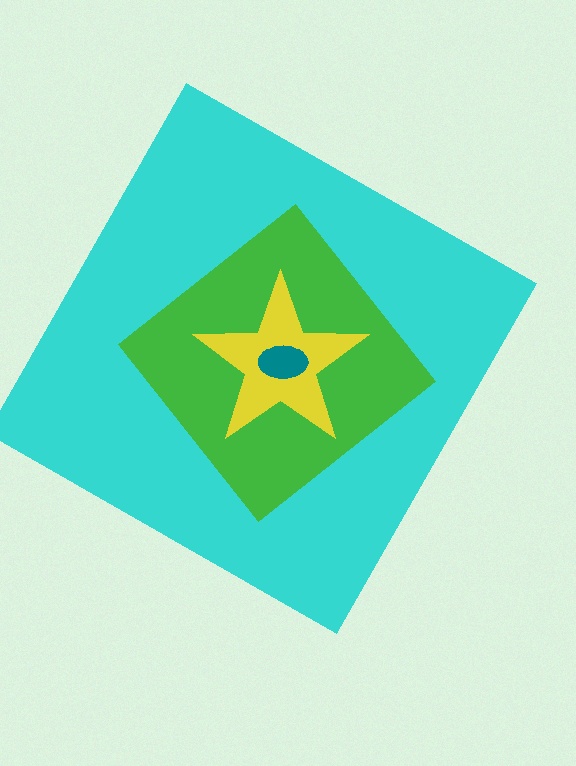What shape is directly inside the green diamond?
The yellow star.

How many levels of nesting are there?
4.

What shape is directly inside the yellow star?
The teal ellipse.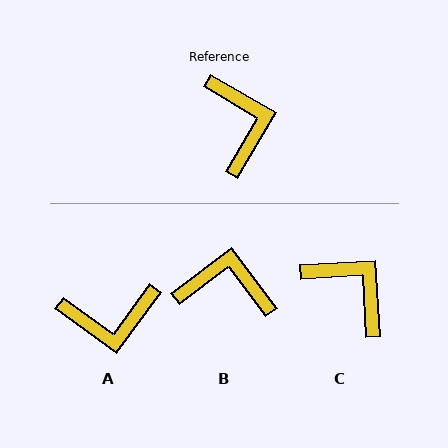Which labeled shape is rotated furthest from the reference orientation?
A, about 96 degrees away.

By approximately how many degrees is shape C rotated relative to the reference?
Approximately 34 degrees counter-clockwise.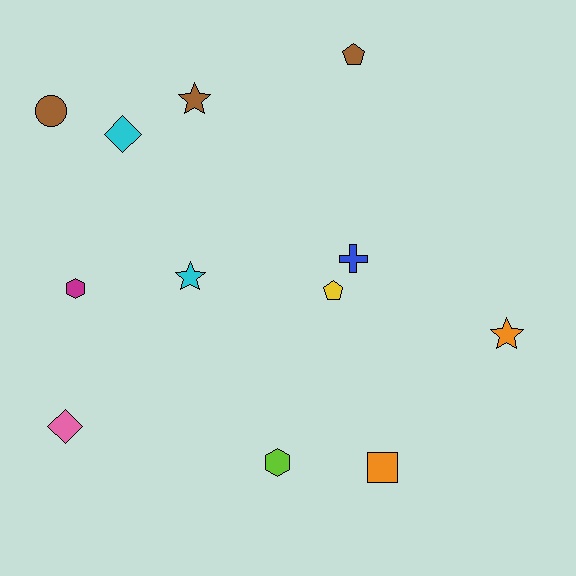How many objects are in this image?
There are 12 objects.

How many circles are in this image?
There is 1 circle.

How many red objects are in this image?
There are no red objects.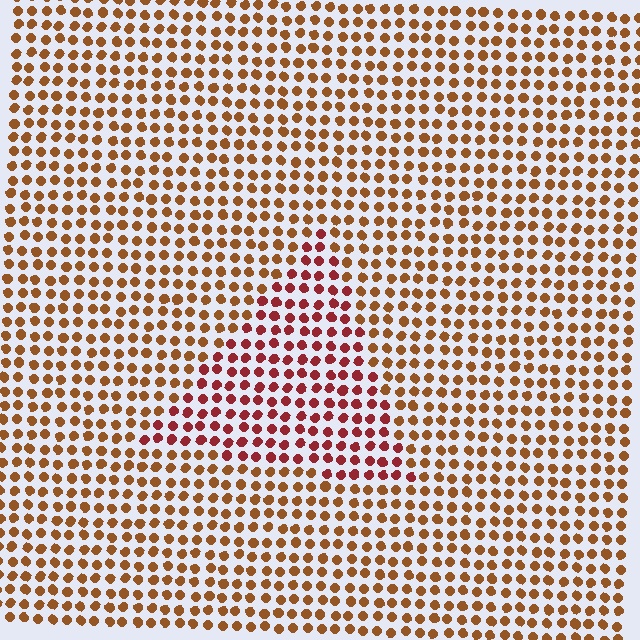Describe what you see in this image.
The image is filled with small brown elements in a uniform arrangement. A triangle-shaped region is visible where the elements are tinted to a slightly different hue, forming a subtle color boundary.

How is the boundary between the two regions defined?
The boundary is defined purely by a slight shift in hue (about 33 degrees). Spacing, size, and orientation are identical on both sides.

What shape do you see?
I see a triangle.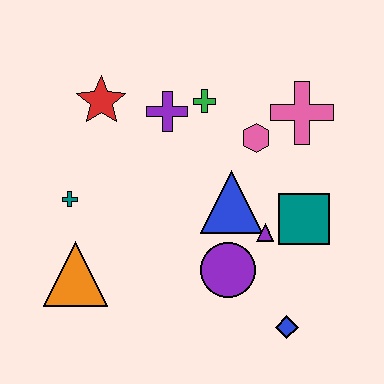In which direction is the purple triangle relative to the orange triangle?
The purple triangle is to the right of the orange triangle.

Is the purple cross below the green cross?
Yes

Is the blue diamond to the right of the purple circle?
Yes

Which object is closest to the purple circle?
The purple triangle is closest to the purple circle.